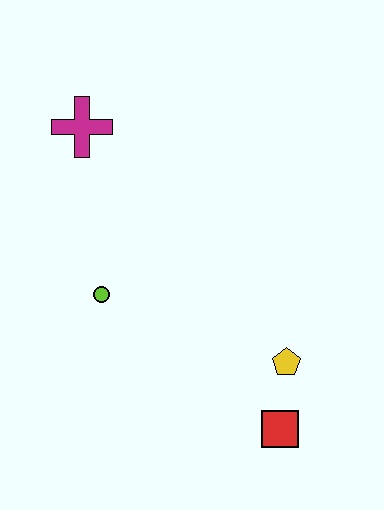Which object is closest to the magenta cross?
The lime circle is closest to the magenta cross.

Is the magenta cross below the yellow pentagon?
No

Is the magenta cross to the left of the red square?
Yes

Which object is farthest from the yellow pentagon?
The magenta cross is farthest from the yellow pentagon.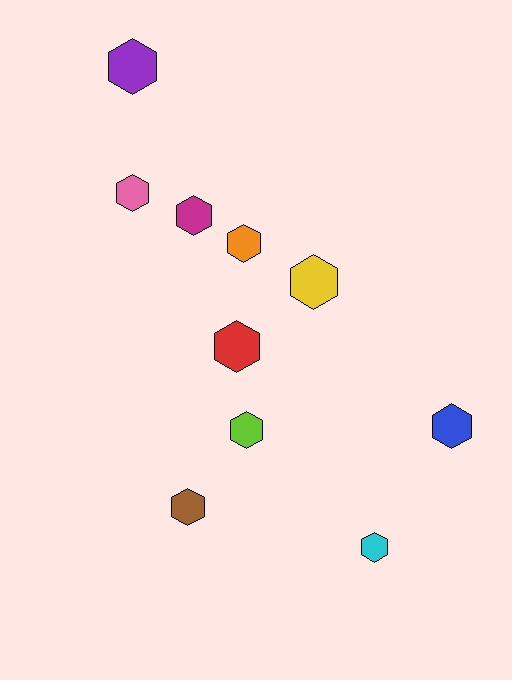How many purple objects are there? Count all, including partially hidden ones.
There is 1 purple object.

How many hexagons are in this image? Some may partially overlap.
There are 10 hexagons.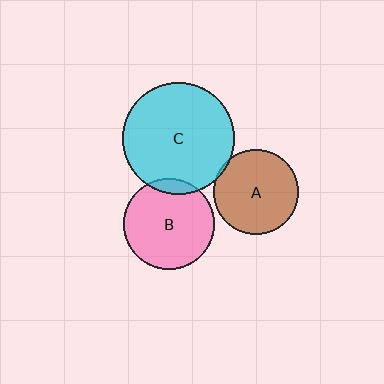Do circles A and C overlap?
Yes.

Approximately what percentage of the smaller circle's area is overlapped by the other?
Approximately 5%.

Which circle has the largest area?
Circle C (cyan).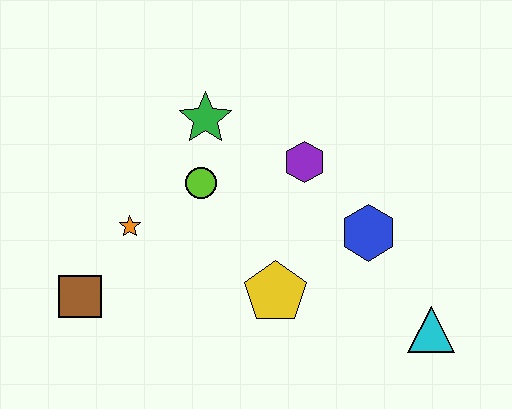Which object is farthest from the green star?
The cyan triangle is farthest from the green star.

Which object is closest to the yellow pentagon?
The blue hexagon is closest to the yellow pentagon.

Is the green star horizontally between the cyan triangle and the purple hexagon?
No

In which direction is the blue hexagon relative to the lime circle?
The blue hexagon is to the right of the lime circle.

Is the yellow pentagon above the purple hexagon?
No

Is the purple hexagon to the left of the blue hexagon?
Yes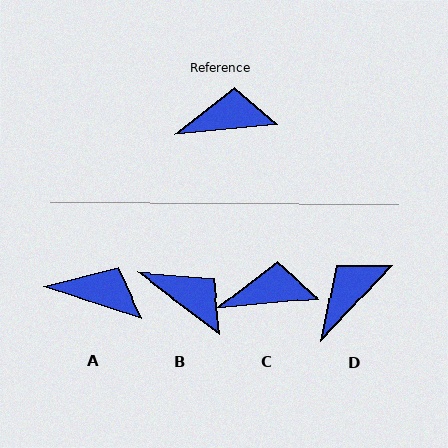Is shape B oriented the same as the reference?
No, it is off by about 43 degrees.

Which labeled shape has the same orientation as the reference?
C.